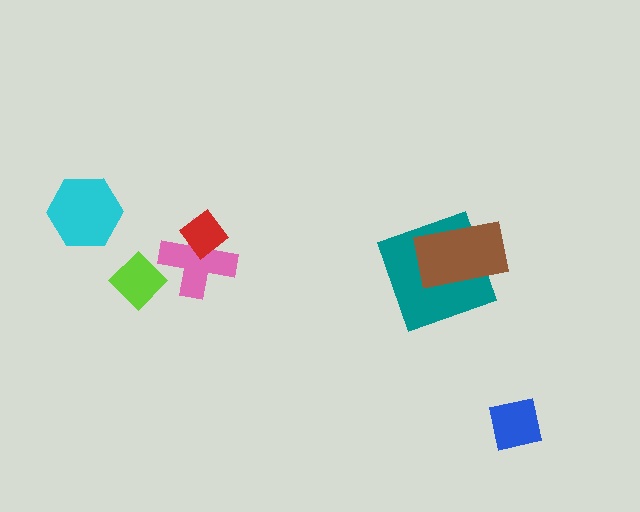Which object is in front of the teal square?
The brown rectangle is in front of the teal square.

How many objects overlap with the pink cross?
1 object overlaps with the pink cross.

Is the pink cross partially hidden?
Yes, it is partially covered by another shape.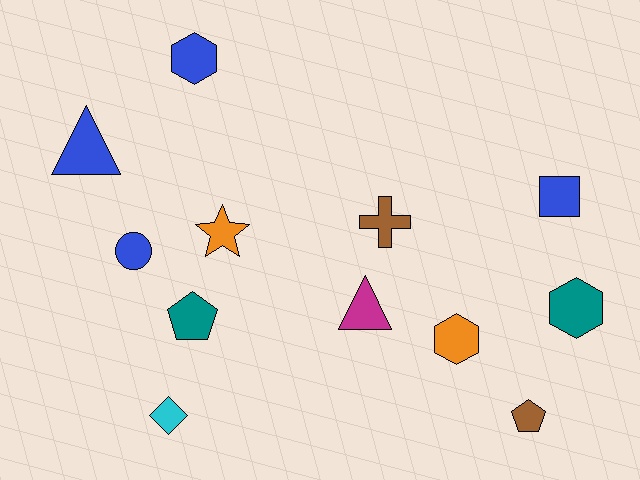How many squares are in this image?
There is 1 square.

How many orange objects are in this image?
There are 2 orange objects.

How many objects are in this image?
There are 12 objects.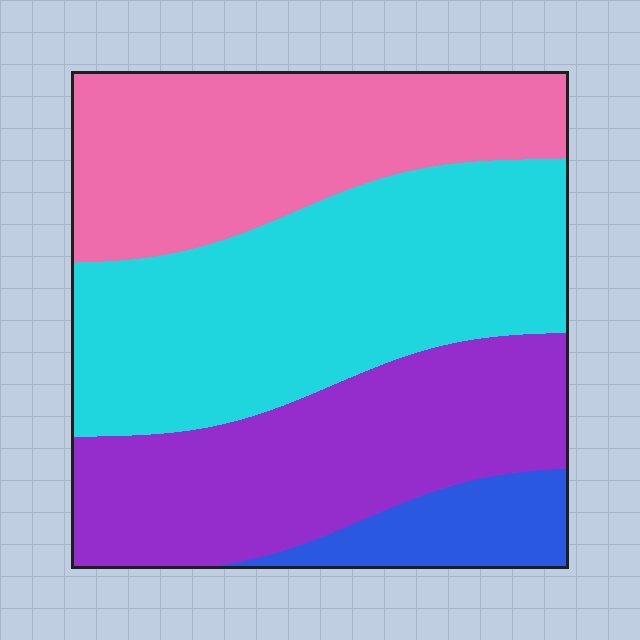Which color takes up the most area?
Cyan, at roughly 35%.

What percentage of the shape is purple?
Purple takes up about one quarter (1/4) of the shape.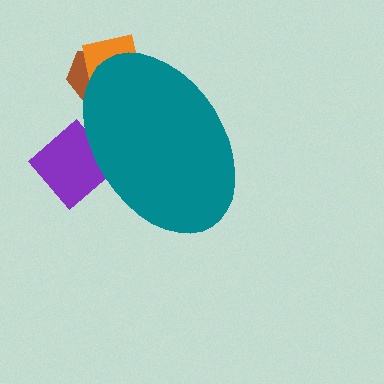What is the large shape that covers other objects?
A teal ellipse.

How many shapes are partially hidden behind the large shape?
3 shapes are partially hidden.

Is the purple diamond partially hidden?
Yes, the purple diamond is partially hidden behind the teal ellipse.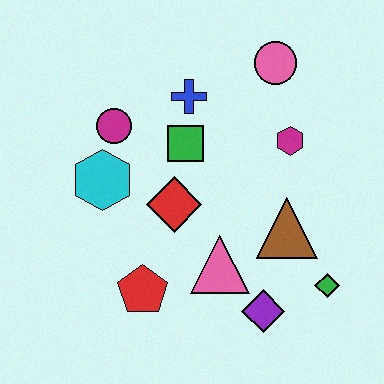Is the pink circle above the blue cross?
Yes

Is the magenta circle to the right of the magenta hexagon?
No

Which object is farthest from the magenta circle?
The green diamond is farthest from the magenta circle.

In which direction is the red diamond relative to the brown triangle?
The red diamond is to the left of the brown triangle.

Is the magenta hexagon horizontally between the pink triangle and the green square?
No